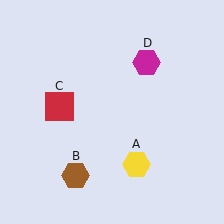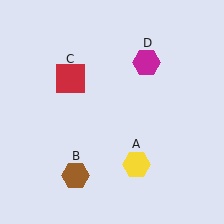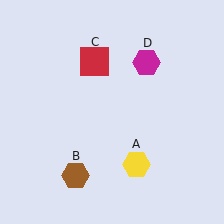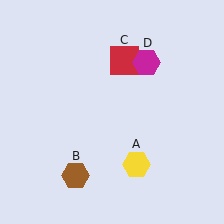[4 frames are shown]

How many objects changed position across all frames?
1 object changed position: red square (object C).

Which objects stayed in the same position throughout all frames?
Yellow hexagon (object A) and brown hexagon (object B) and magenta hexagon (object D) remained stationary.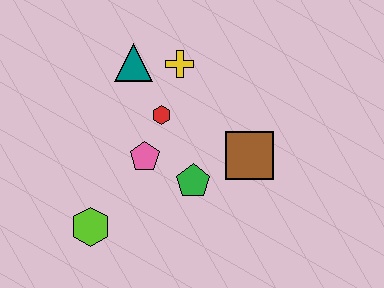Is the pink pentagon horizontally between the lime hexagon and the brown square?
Yes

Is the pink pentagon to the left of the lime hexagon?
No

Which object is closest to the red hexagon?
The pink pentagon is closest to the red hexagon.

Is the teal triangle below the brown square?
No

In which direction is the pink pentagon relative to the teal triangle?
The pink pentagon is below the teal triangle.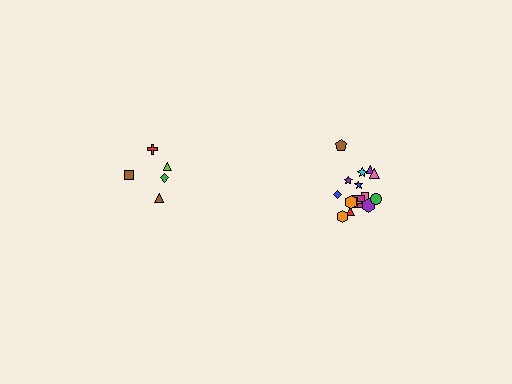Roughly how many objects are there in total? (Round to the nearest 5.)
Roughly 20 objects in total.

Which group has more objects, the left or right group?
The right group.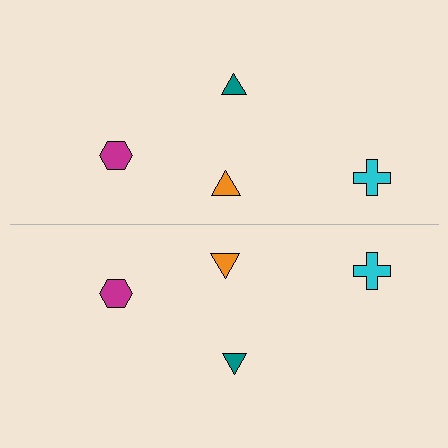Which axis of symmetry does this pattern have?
The pattern has a horizontal axis of symmetry running through the center of the image.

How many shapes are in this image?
There are 8 shapes in this image.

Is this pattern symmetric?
Yes, this pattern has bilateral (reflection) symmetry.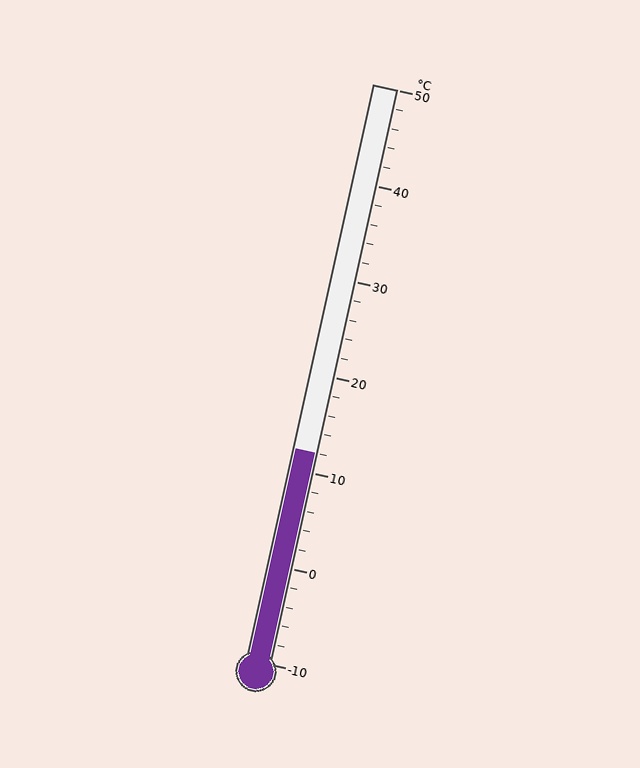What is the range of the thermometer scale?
The thermometer scale ranges from -10°C to 50°C.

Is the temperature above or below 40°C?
The temperature is below 40°C.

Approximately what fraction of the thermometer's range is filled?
The thermometer is filled to approximately 35% of its range.